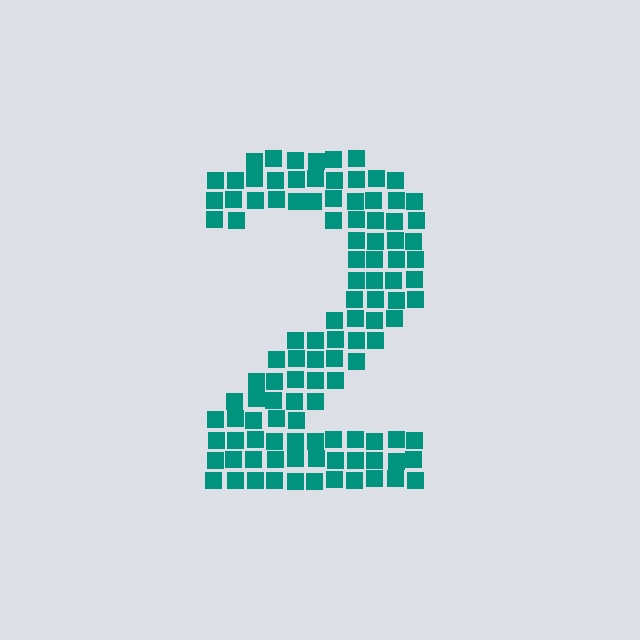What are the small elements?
The small elements are squares.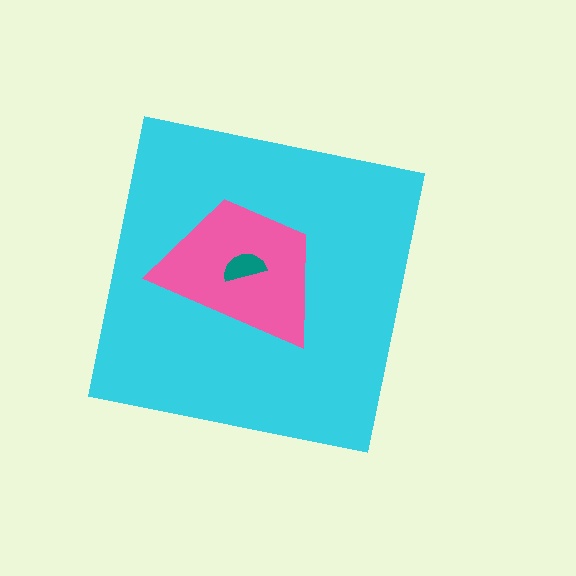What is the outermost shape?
The cyan square.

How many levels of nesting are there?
3.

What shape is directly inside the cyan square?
The pink trapezoid.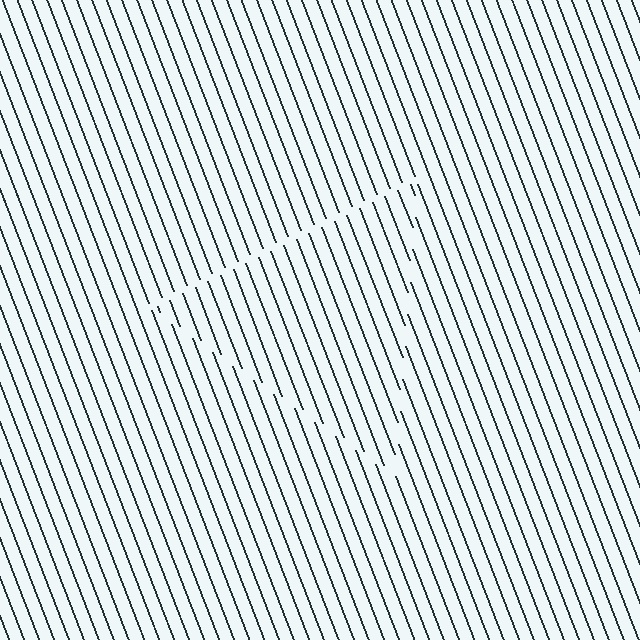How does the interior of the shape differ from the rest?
The interior of the shape contains the same grating, shifted by half a period — the contour is defined by the phase discontinuity where line-ends from the inner and outer gratings abut.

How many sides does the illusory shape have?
3 sides — the line-ends trace a triangle.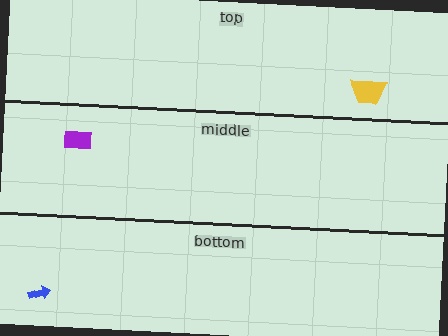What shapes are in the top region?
The yellow trapezoid.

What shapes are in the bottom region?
The blue arrow.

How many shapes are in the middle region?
1.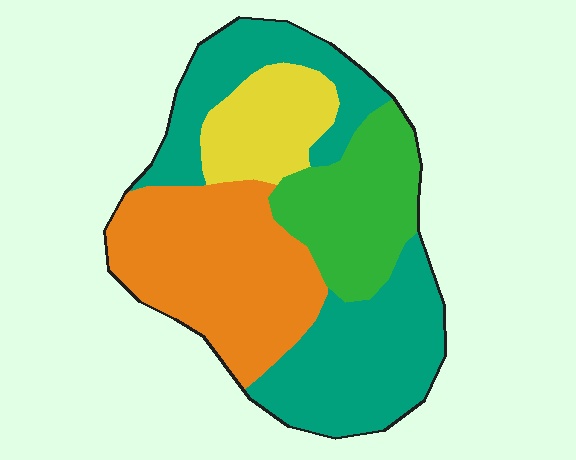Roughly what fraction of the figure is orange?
Orange covers 30% of the figure.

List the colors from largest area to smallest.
From largest to smallest: teal, orange, green, yellow.